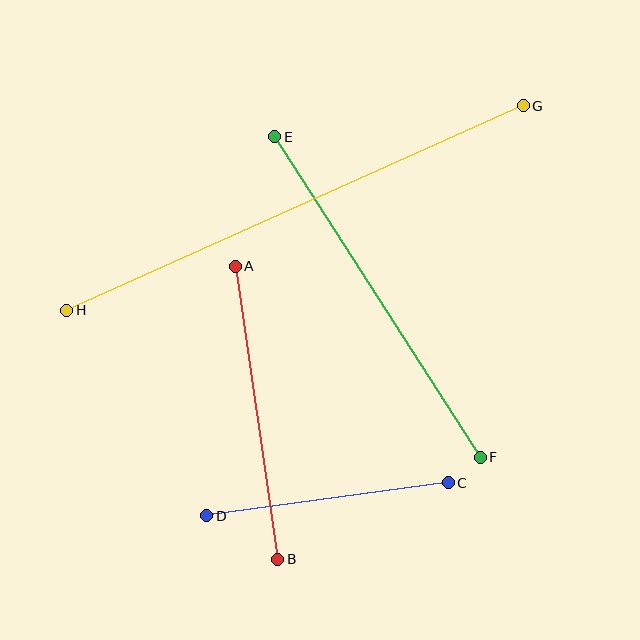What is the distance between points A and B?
The distance is approximately 296 pixels.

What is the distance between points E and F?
The distance is approximately 380 pixels.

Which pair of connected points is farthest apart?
Points G and H are farthest apart.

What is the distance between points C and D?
The distance is approximately 244 pixels.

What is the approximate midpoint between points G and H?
The midpoint is at approximately (295, 208) pixels.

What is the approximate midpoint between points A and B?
The midpoint is at approximately (256, 413) pixels.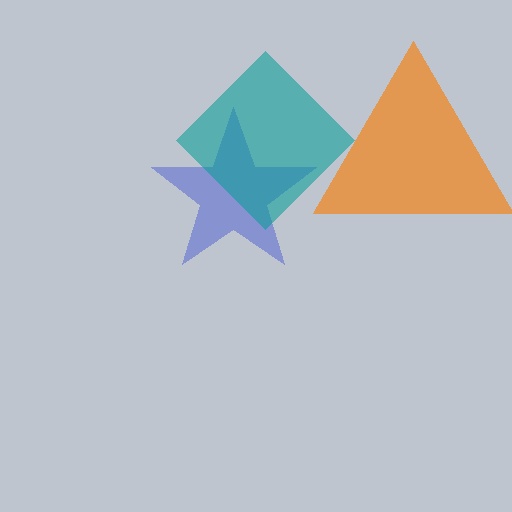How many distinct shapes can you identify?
There are 3 distinct shapes: a blue star, an orange triangle, a teal diamond.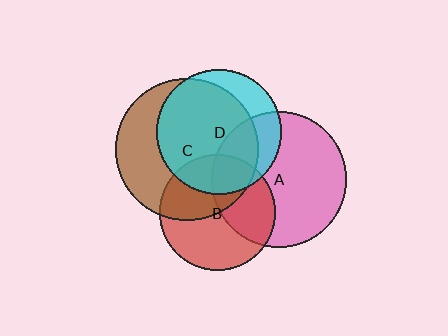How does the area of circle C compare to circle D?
Approximately 1.3 times.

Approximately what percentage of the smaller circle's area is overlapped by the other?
Approximately 20%.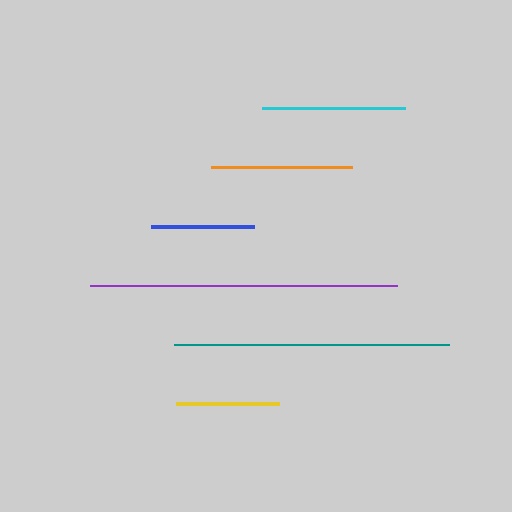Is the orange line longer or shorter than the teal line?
The teal line is longer than the orange line.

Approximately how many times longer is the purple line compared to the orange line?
The purple line is approximately 2.2 times the length of the orange line.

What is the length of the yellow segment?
The yellow segment is approximately 103 pixels long.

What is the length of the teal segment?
The teal segment is approximately 274 pixels long.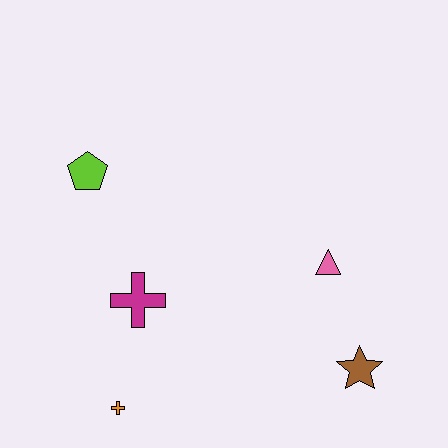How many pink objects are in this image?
There is 1 pink object.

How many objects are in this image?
There are 5 objects.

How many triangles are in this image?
There is 1 triangle.